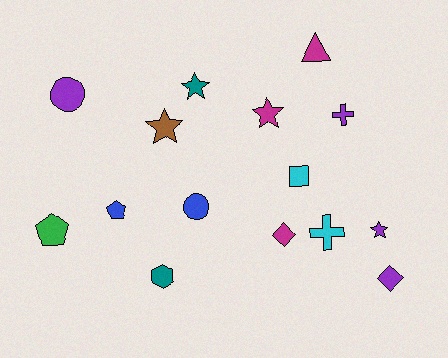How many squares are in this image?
There is 1 square.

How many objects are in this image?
There are 15 objects.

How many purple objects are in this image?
There are 4 purple objects.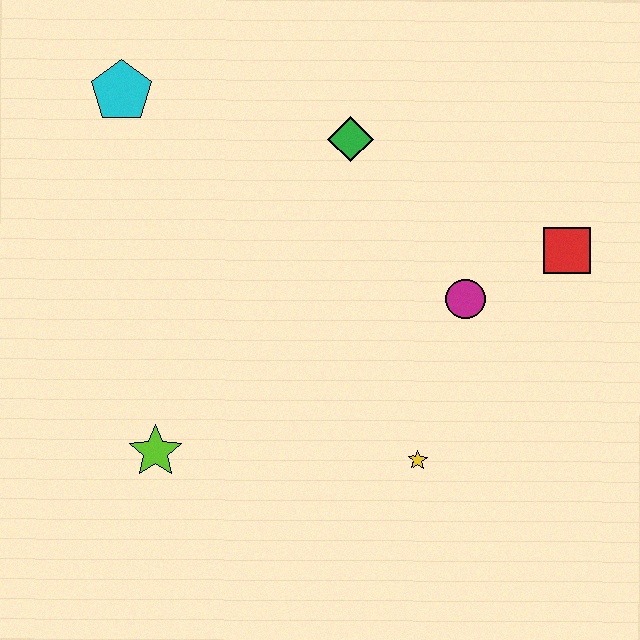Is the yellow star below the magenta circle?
Yes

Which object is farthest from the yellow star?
The cyan pentagon is farthest from the yellow star.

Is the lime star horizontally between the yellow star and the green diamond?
No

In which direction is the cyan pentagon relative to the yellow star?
The cyan pentagon is above the yellow star.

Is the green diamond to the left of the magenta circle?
Yes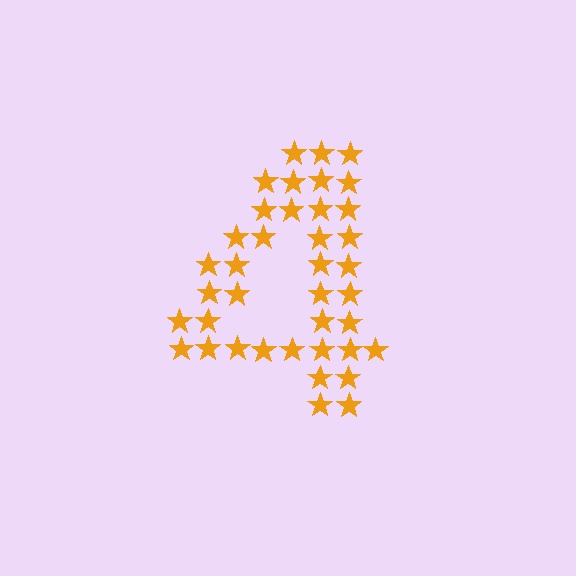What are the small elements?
The small elements are stars.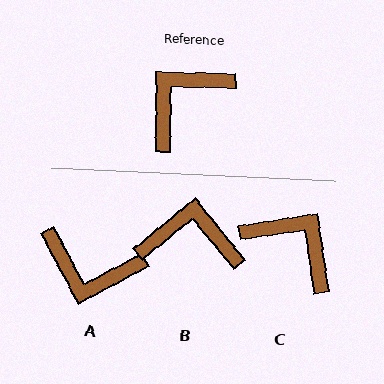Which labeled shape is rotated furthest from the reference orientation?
A, about 119 degrees away.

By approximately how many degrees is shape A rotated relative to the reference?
Approximately 119 degrees counter-clockwise.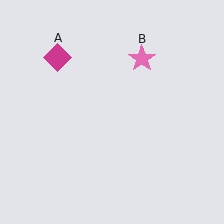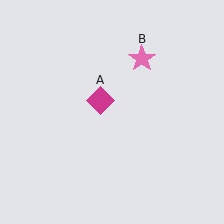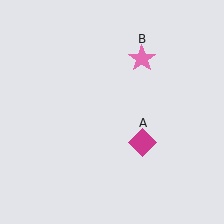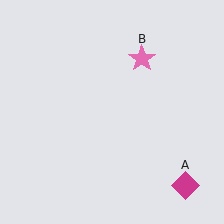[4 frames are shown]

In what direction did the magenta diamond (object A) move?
The magenta diamond (object A) moved down and to the right.